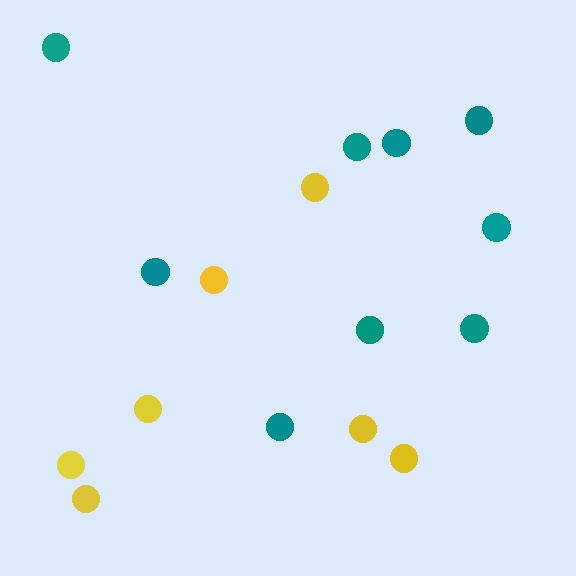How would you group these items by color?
There are 2 groups: one group of yellow circles (7) and one group of teal circles (9).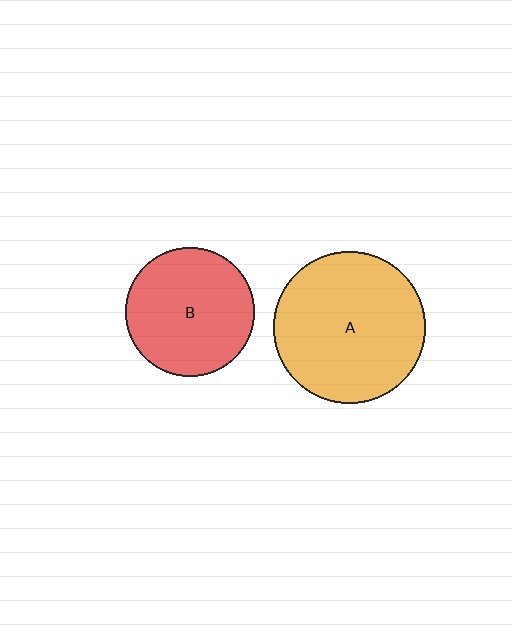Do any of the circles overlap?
No, none of the circles overlap.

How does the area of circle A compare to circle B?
Approximately 1.4 times.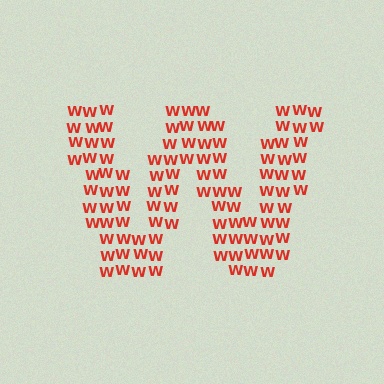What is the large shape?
The large shape is the letter W.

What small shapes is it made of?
It is made of small letter W's.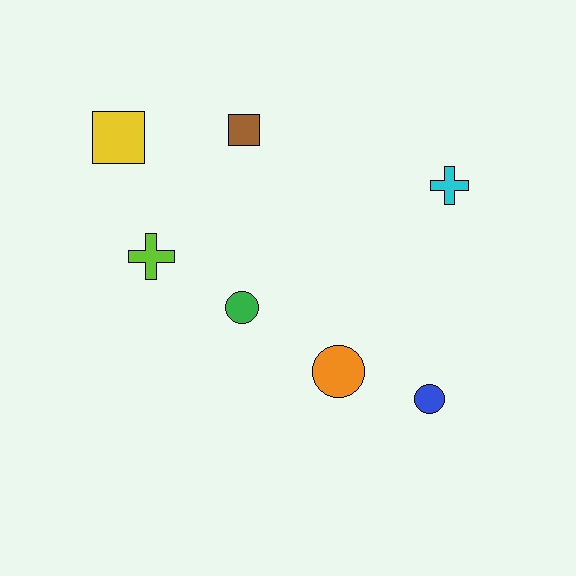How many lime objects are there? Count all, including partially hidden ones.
There is 1 lime object.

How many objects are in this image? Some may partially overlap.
There are 7 objects.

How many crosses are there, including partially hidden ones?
There are 2 crosses.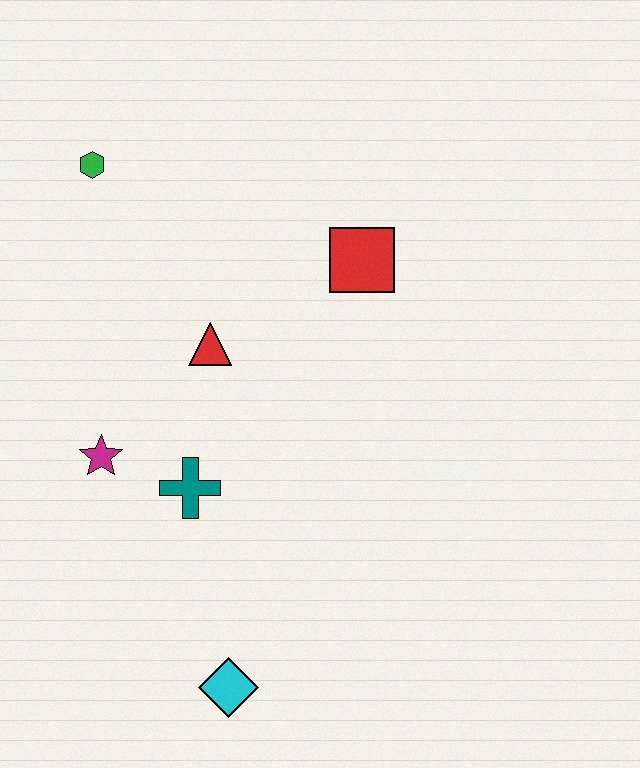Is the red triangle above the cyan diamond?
Yes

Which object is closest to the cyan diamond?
The teal cross is closest to the cyan diamond.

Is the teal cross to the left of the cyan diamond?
Yes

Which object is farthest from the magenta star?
The red square is farthest from the magenta star.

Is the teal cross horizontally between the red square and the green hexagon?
Yes